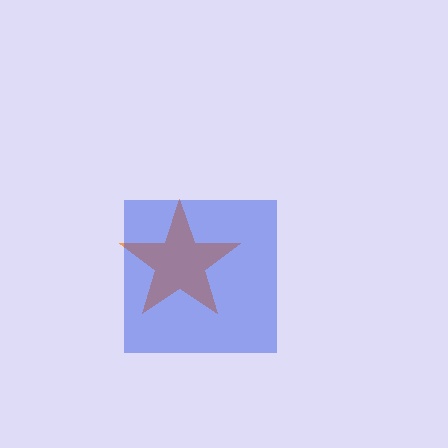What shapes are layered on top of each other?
The layered shapes are: an orange star, a blue square.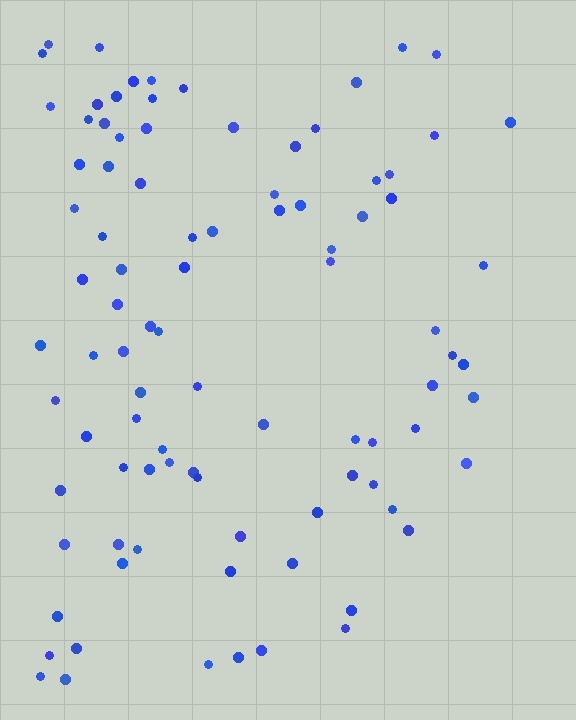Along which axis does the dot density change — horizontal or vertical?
Horizontal.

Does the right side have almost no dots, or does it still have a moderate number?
Still a moderate number, just noticeably fewer than the left.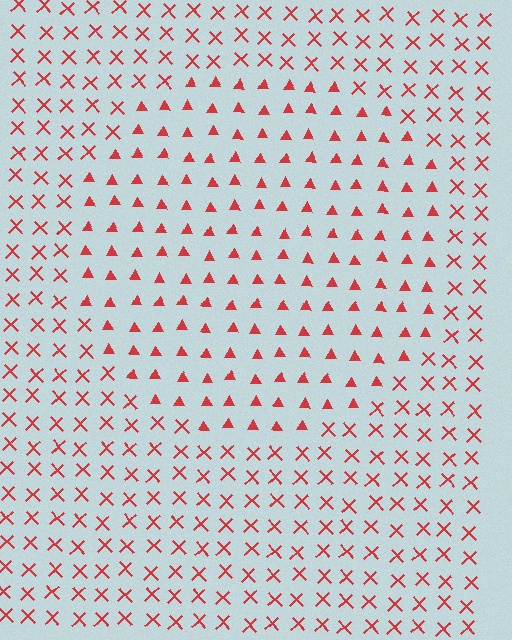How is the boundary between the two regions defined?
The boundary is defined by a change in element shape: triangles inside vs. X marks outside. All elements share the same color and spacing.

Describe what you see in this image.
The image is filled with small red elements arranged in a uniform grid. A circle-shaped region contains triangles, while the surrounding area contains X marks. The boundary is defined purely by the change in element shape.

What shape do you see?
I see a circle.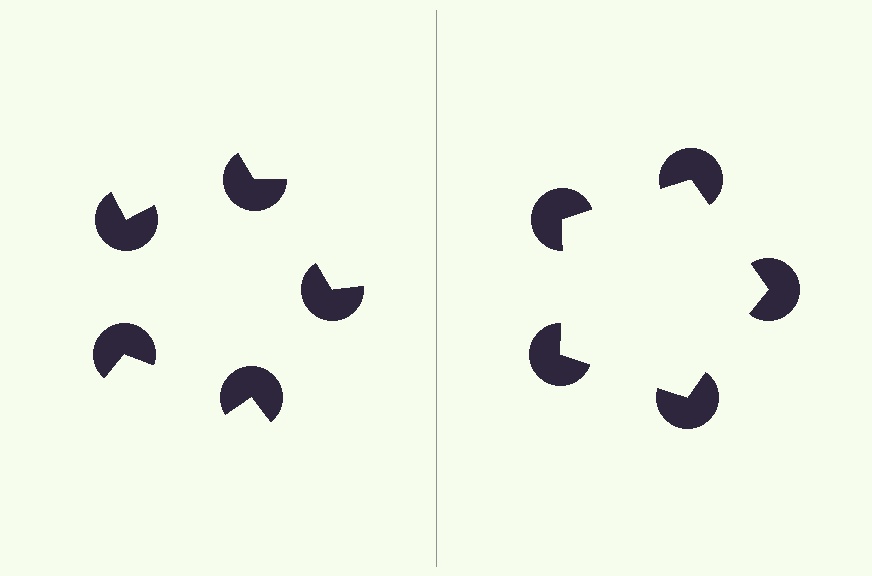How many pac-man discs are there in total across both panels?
10 — 5 on each side.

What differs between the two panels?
The pac-man discs are positioned identically on both sides; only the wedge orientations differ. On the right they align to a pentagon; on the left they are misaligned.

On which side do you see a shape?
An illusory pentagon appears on the right side. On the left side the wedge cuts are rotated, so no coherent shape forms.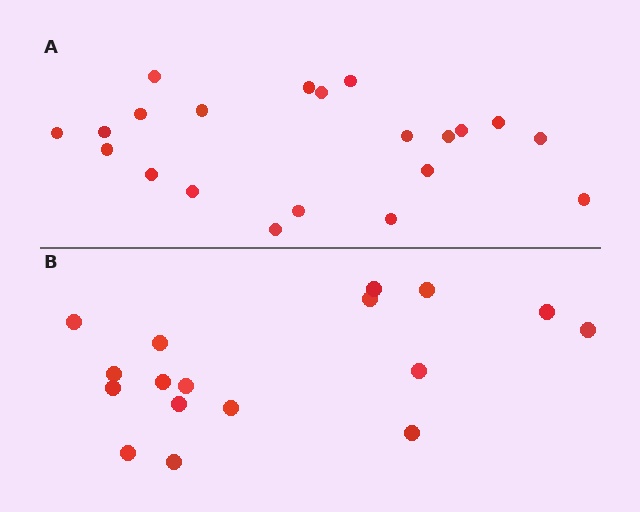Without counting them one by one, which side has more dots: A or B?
Region A (the top region) has more dots.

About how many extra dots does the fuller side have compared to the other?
Region A has about 4 more dots than region B.